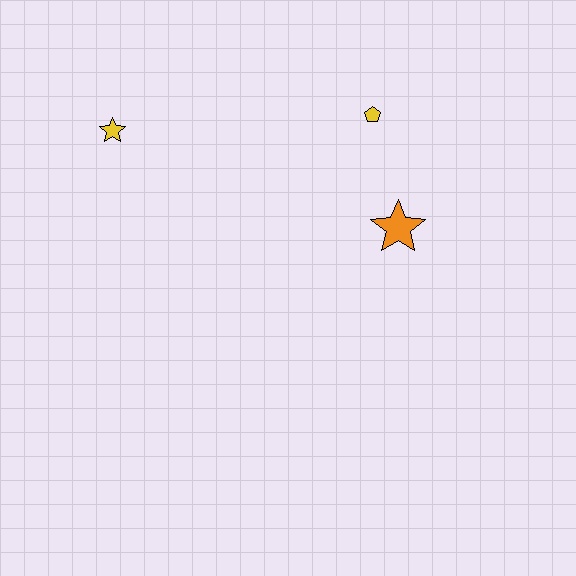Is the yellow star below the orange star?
No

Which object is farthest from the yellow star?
The orange star is farthest from the yellow star.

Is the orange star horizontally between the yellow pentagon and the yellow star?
No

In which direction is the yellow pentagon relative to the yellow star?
The yellow pentagon is to the right of the yellow star.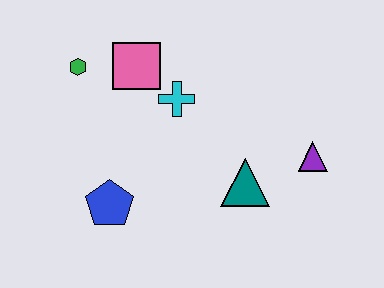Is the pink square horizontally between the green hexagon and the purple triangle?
Yes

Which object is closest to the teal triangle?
The purple triangle is closest to the teal triangle.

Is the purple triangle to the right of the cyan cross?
Yes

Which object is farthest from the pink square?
The purple triangle is farthest from the pink square.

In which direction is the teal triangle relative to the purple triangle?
The teal triangle is to the left of the purple triangle.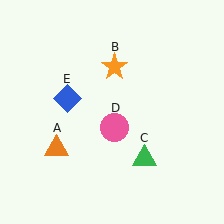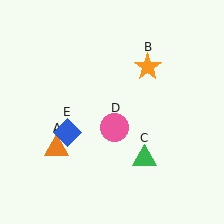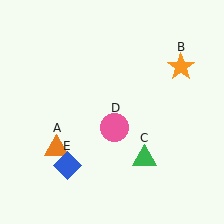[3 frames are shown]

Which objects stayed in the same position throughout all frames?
Orange triangle (object A) and green triangle (object C) and pink circle (object D) remained stationary.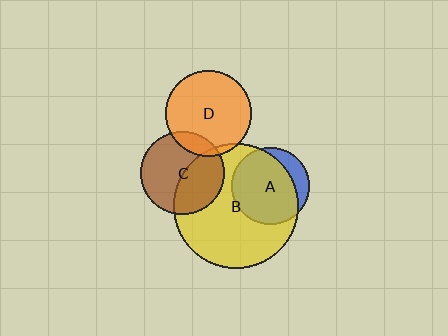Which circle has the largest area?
Circle B (yellow).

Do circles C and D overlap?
Yes.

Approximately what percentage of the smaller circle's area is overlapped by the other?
Approximately 15%.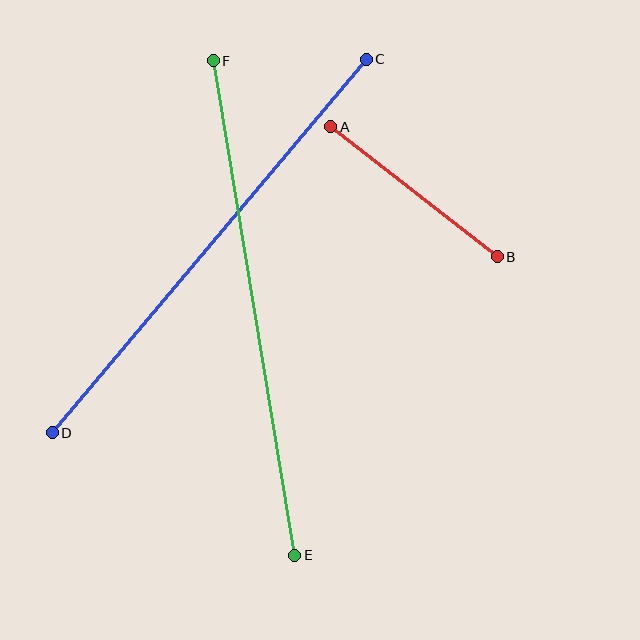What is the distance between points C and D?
The distance is approximately 488 pixels.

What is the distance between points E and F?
The distance is approximately 501 pixels.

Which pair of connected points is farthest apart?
Points E and F are farthest apart.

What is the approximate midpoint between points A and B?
The midpoint is at approximately (414, 192) pixels.